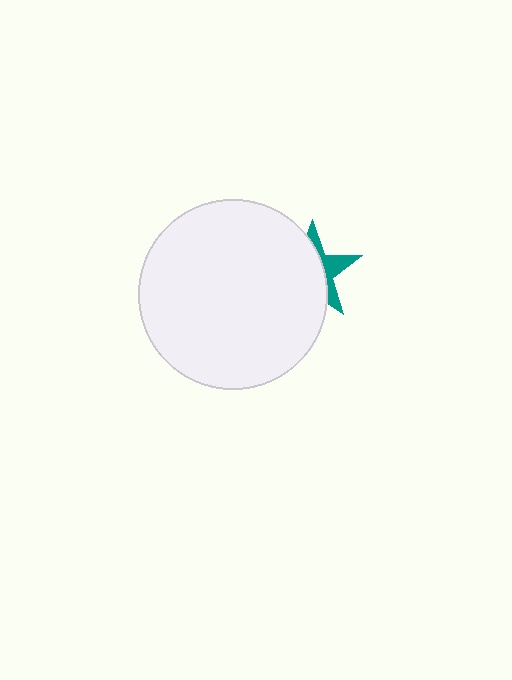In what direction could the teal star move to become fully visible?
The teal star could move right. That would shift it out from behind the white circle entirely.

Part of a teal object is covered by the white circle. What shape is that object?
It is a star.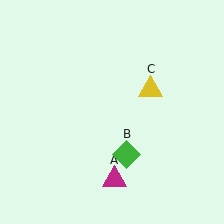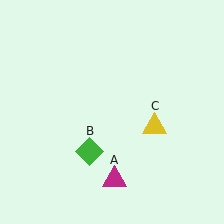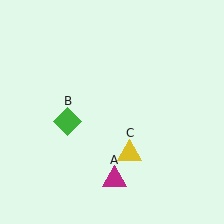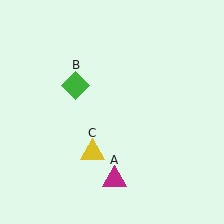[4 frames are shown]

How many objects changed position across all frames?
2 objects changed position: green diamond (object B), yellow triangle (object C).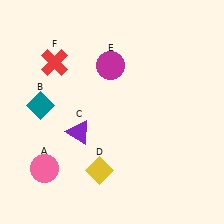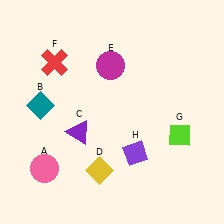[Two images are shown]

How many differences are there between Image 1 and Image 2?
There are 2 differences between the two images.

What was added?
A lime diamond (G), a purple diamond (H) were added in Image 2.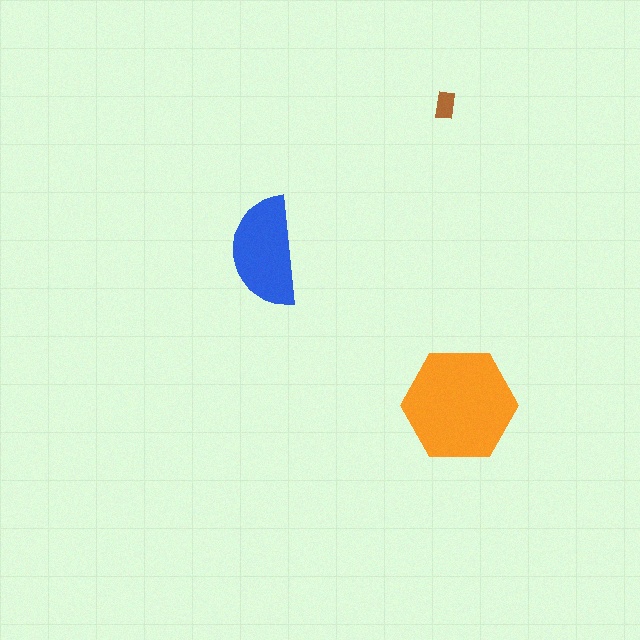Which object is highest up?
The brown rectangle is topmost.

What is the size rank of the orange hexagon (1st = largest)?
1st.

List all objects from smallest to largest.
The brown rectangle, the blue semicircle, the orange hexagon.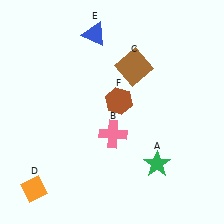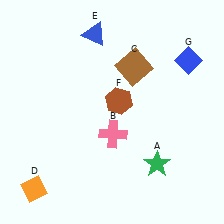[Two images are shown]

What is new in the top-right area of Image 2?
A blue diamond (G) was added in the top-right area of Image 2.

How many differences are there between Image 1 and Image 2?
There is 1 difference between the two images.